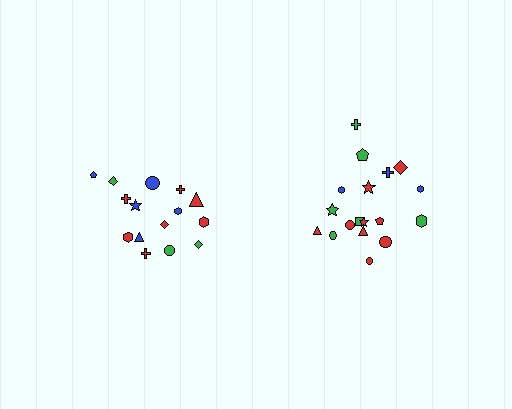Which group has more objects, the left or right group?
The right group.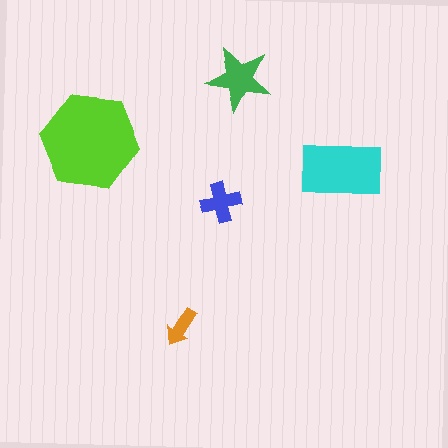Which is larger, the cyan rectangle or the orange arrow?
The cyan rectangle.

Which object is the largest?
The lime hexagon.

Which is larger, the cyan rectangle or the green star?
The cyan rectangle.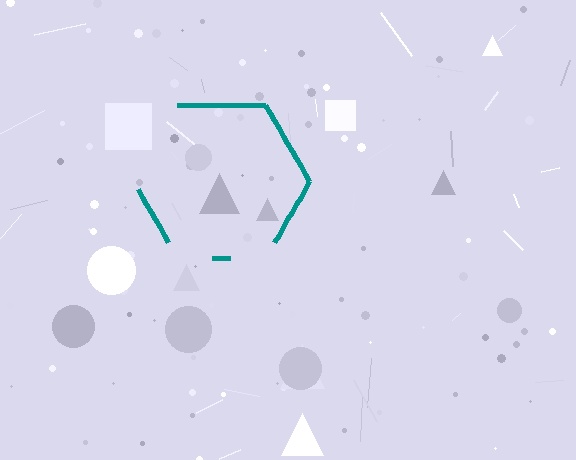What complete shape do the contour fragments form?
The contour fragments form a hexagon.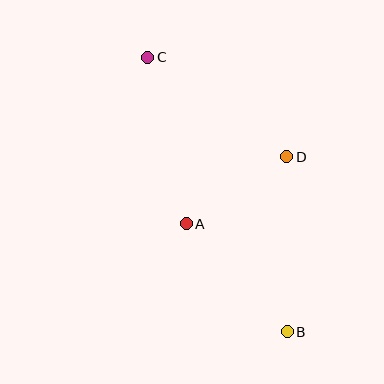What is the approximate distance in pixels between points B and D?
The distance between B and D is approximately 175 pixels.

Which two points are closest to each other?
Points A and D are closest to each other.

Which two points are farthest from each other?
Points B and C are farthest from each other.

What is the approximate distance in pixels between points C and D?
The distance between C and D is approximately 171 pixels.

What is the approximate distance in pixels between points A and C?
The distance between A and C is approximately 171 pixels.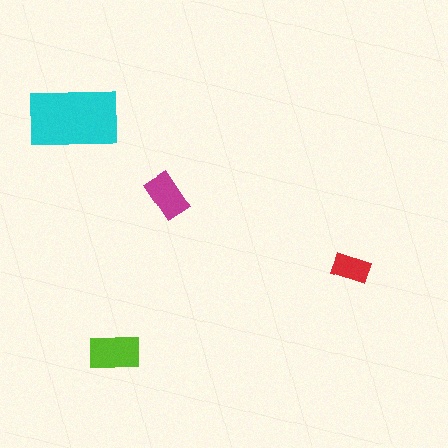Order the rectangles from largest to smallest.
the cyan one, the lime one, the magenta one, the red one.